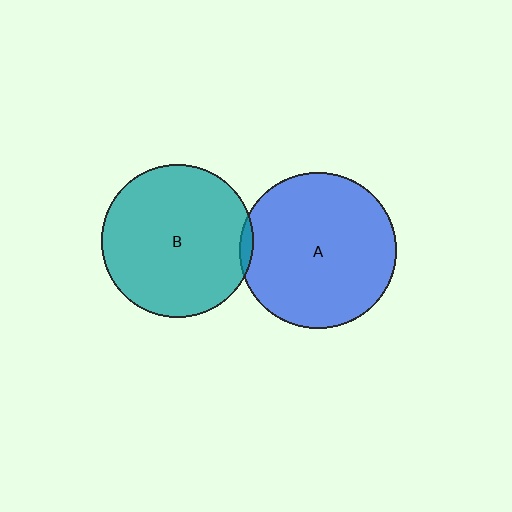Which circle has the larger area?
Circle A (blue).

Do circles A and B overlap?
Yes.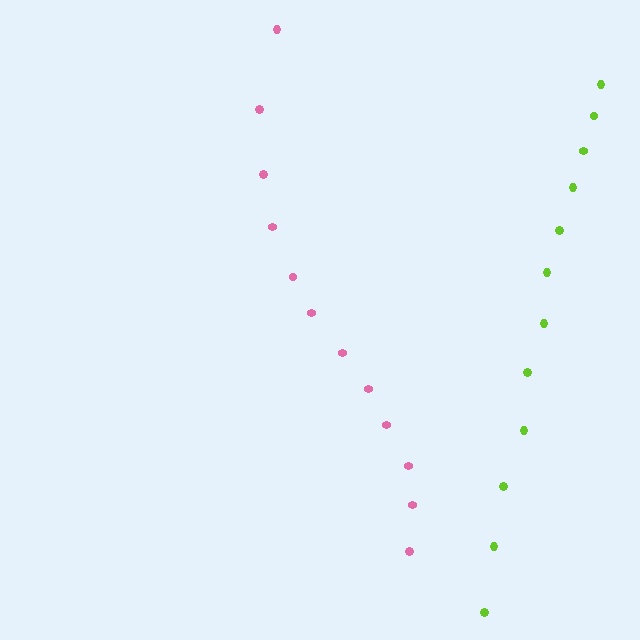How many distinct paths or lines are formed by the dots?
There are 2 distinct paths.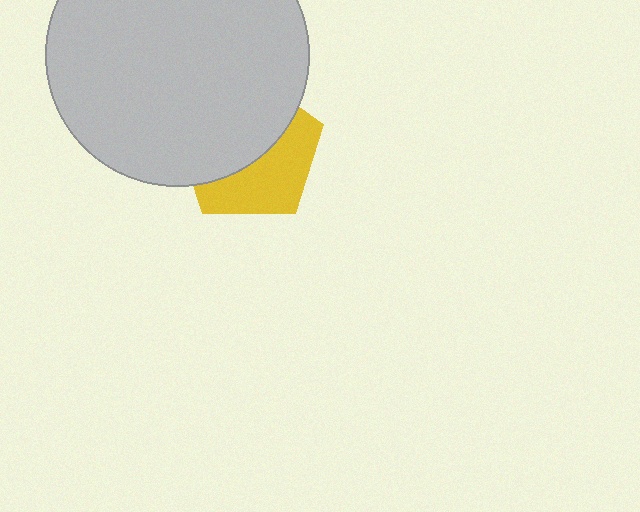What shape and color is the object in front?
The object in front is a light gray circle.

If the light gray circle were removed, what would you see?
You would see the complete yellow pentagon.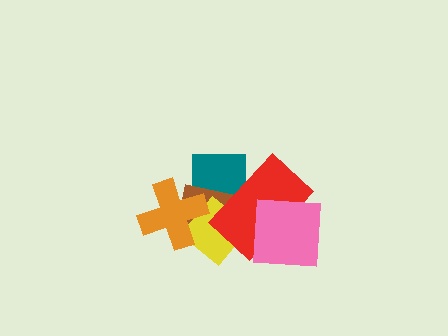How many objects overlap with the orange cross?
2 objects overlap with the orange cross.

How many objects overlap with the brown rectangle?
5 objects overlap with the brown rectangle.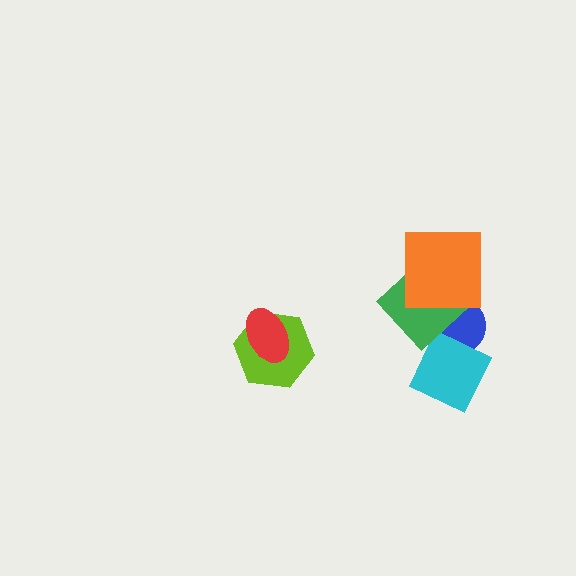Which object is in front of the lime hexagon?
The red ellipse is in front of the lime hexagon.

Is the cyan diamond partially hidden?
Yes, it is partially covered by another shape.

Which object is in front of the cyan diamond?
The green diamond is in front of the cyan diamond.